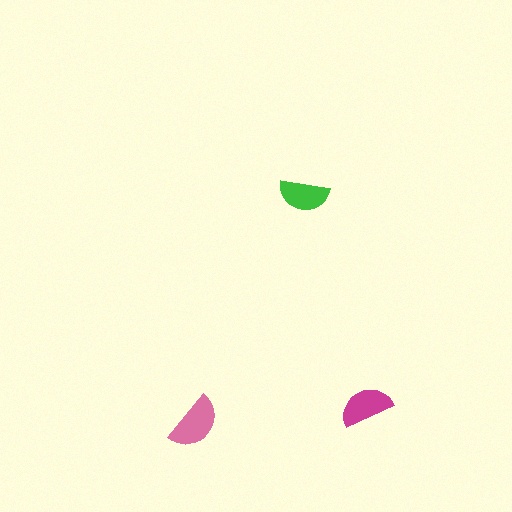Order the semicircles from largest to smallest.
the pink one, the magenta one, the green one.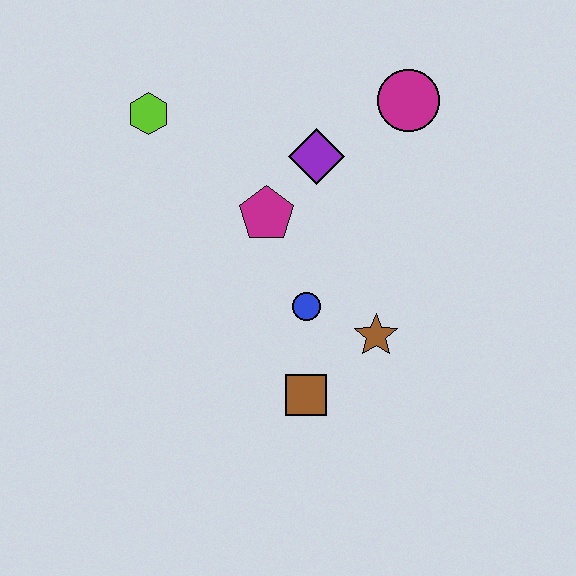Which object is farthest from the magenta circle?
The brown square is farthest from the magenta circle.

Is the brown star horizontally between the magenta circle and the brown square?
Yes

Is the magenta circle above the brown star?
Yes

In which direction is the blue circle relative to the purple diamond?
The blue circle is below the purple diamond.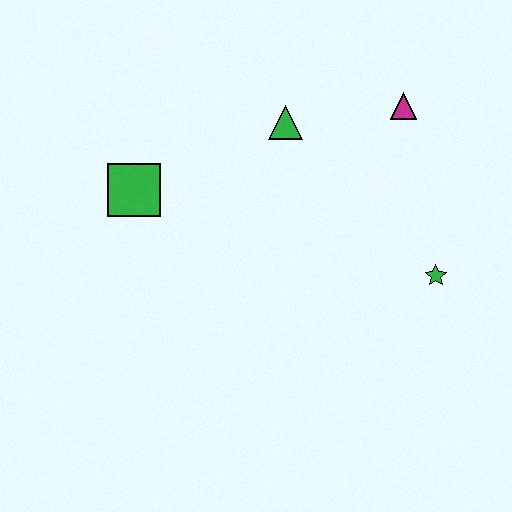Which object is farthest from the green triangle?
The green star is farthest from the green triangle.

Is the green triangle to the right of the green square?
Yes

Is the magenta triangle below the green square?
No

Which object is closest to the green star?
The magenta triangle is closest to the green star.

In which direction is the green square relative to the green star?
The green square is to the left of the green star.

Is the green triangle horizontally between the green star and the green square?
Yes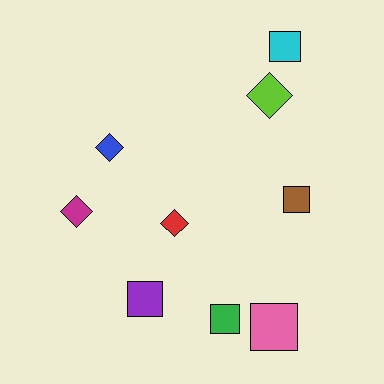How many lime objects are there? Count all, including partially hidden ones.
There is 1 lime object.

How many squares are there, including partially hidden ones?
There are 5 squares.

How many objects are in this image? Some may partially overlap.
There are 9 objects.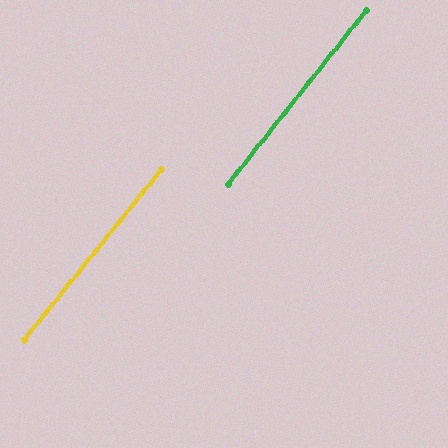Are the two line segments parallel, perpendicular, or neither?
Parallel — their directions differ by only 0.4°.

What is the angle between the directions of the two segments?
Approximately 0 degrees.